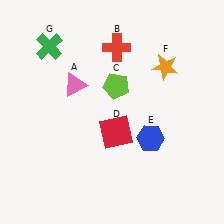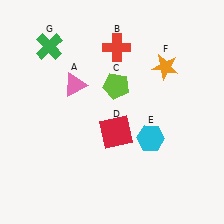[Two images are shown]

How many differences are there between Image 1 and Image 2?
There is 1 difference between the two images.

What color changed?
The hexagon (E) changed from blue in Image 1 to cyan in Image 2.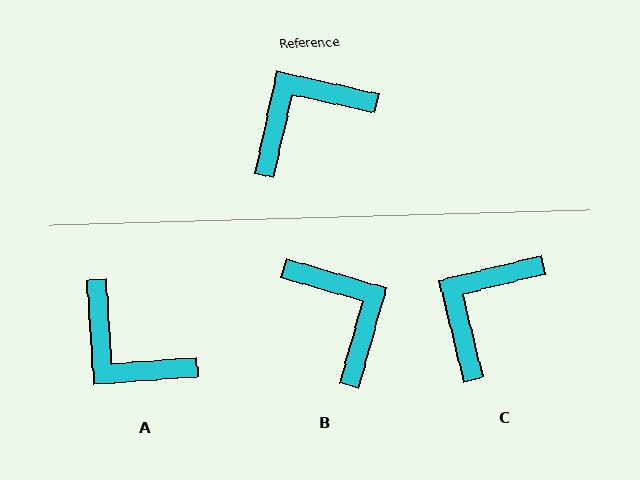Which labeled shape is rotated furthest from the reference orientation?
A, about 107 degrees away.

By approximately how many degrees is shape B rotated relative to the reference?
Approximately 93 degrees clockwise.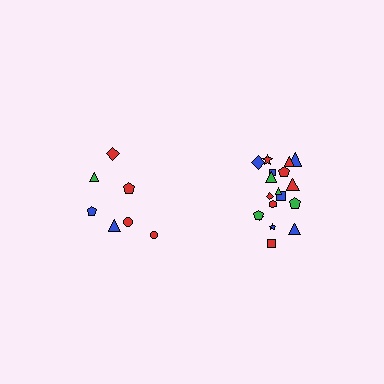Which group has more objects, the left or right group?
The right group.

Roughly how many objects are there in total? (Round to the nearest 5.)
Roughly 25 objects in total.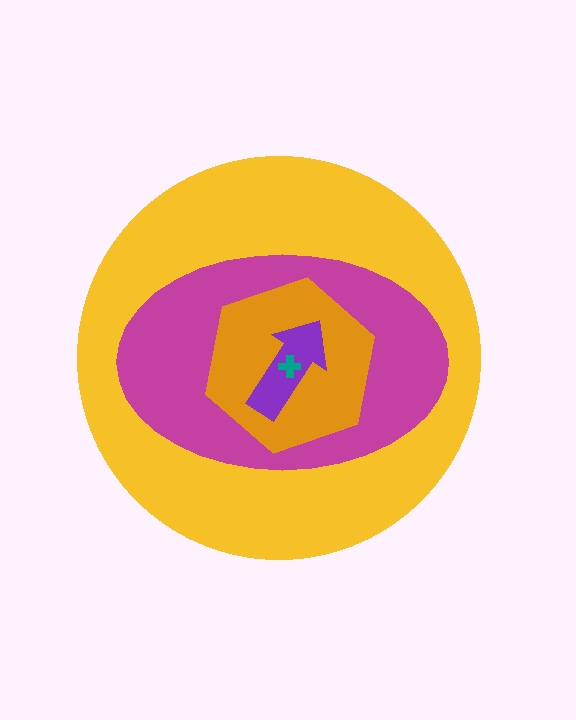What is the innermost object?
The teal cross.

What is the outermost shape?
The yellow circle.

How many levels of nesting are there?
5.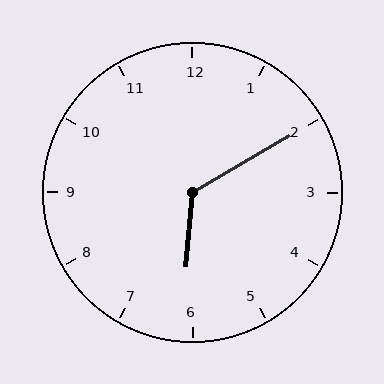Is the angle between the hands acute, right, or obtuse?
It is obtuse.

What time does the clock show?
6:10.